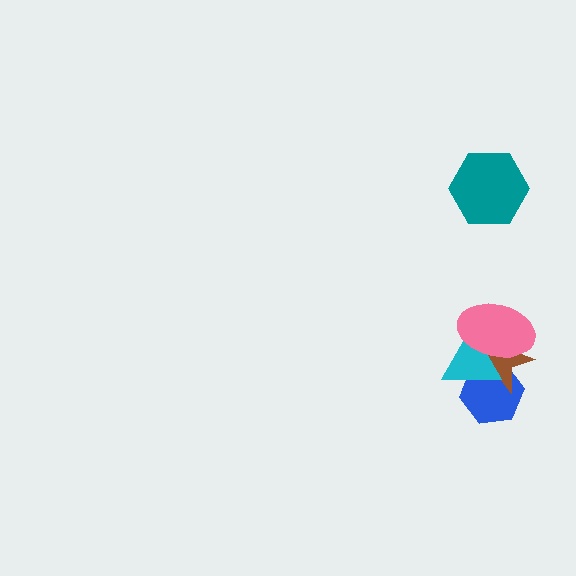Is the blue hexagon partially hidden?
Yes, it is partially covered by another shape.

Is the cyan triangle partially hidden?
Yes, it is partially covered by another shape.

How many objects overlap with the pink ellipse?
3 objects overlap with the pink ellipse.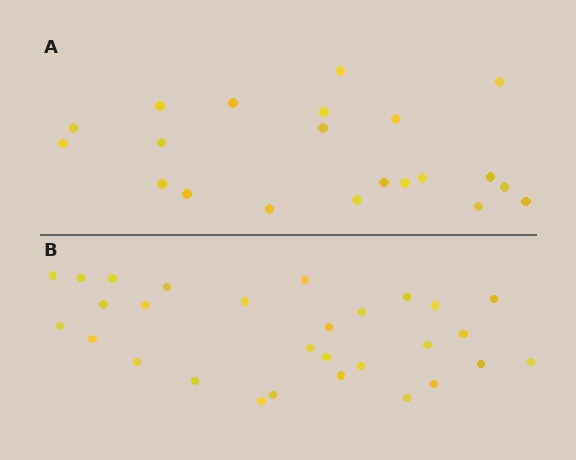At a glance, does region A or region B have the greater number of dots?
Region B (the bottom region) has more dots.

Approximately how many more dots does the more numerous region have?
Region B has roughly 8 or so more dots than region A.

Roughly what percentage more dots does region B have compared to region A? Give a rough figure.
About 40% more.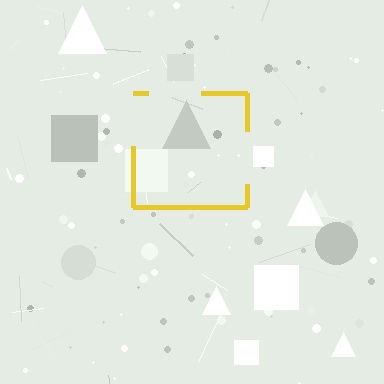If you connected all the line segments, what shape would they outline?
They would outline a square.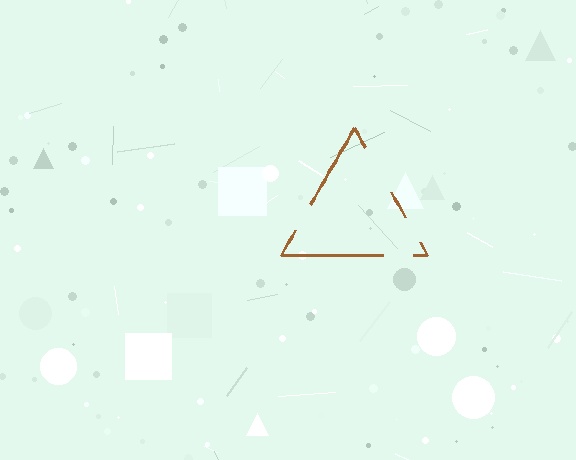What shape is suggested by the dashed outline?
The dashed outline suggests a triangle.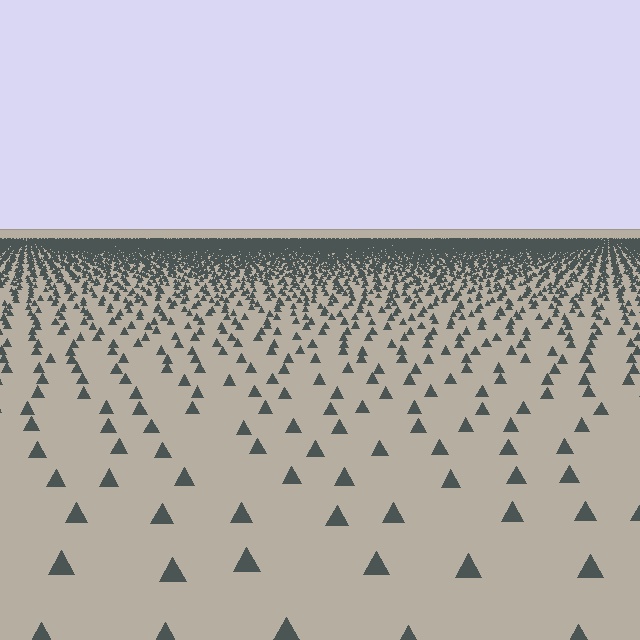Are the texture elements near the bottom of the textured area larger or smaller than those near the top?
Larger. Near the bottom, elements are closer to the viewer and appear at a bigger on-screen size.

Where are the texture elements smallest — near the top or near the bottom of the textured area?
Near the top.